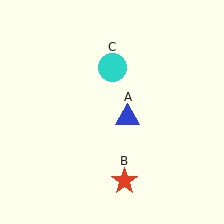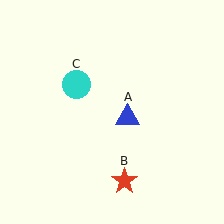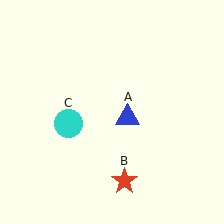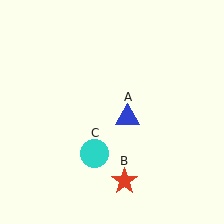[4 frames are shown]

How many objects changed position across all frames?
1 object changed position: cyan circle (object C).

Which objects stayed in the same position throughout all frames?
Blue triangle (object A) and red star (object B) remained stationary.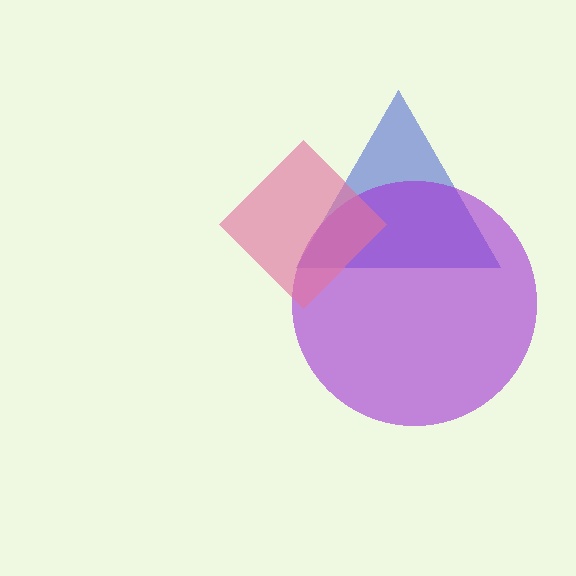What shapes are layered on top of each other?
The layered shapes are: a blue triangle, a purple circle, a pink diamond.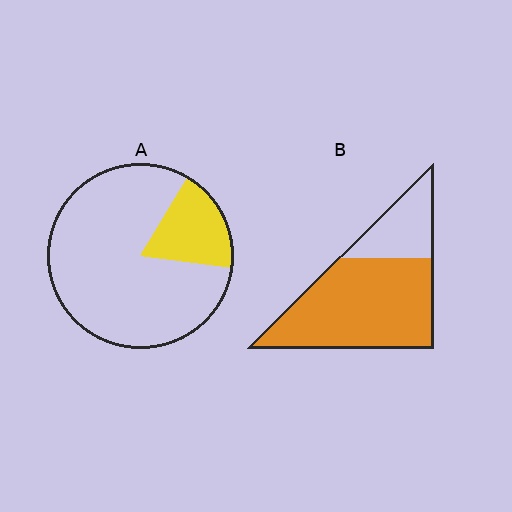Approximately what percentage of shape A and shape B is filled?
A is approximately 20% and B is approximately 75%.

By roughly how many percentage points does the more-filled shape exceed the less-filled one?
By roughly 55 percentage points (B over A).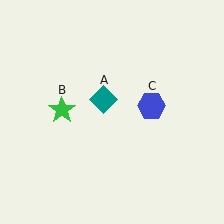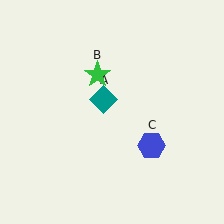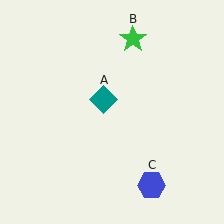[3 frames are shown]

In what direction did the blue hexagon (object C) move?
The blue hexagon (object C) moved down.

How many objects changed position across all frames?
2 objects changed position: green star (object B), blue hexagon (object C).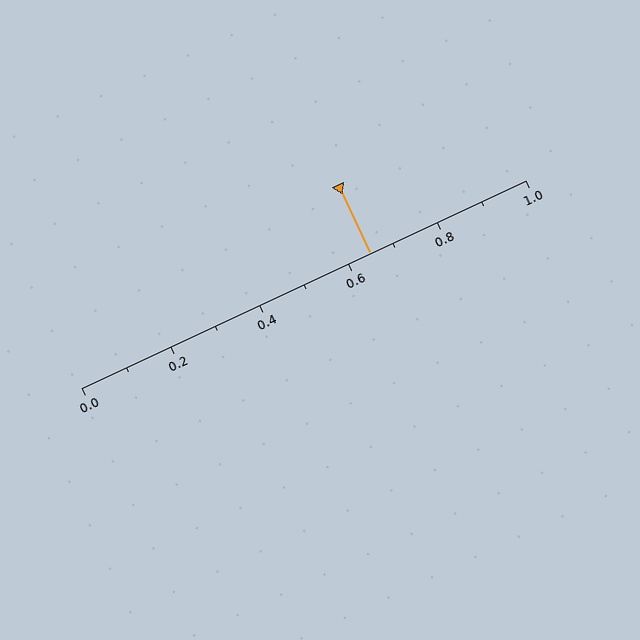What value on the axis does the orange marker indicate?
The marker indicates approximately 0.65.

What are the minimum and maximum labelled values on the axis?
The axis runs from 0.0 to 1.0.